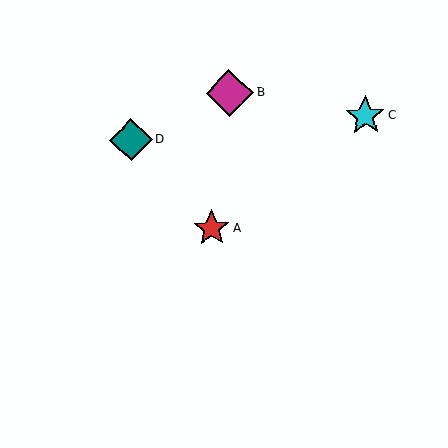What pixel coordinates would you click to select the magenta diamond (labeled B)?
Click at (229, 93) to select the magenta diamond B.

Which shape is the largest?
The magenta diamond (labeled B) is the largest.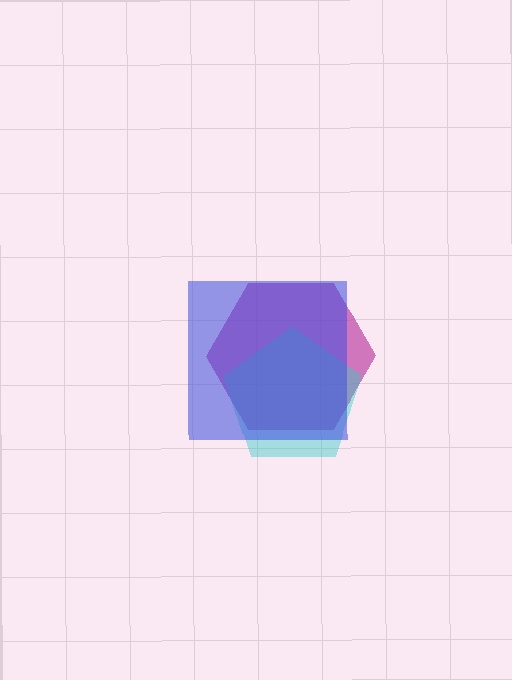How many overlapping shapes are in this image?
There are 3 overlapping shapes in the image.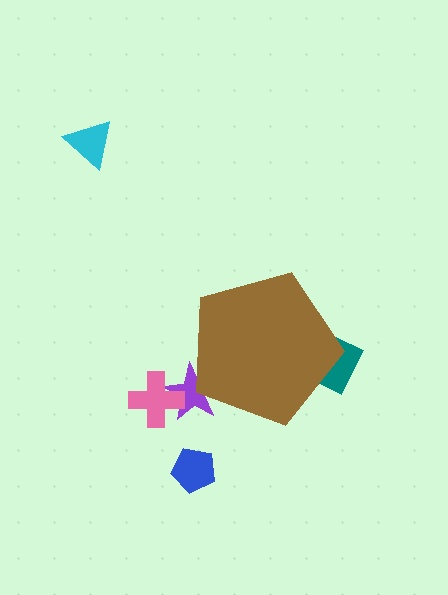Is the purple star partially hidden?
Yes, the purple star is partially hidden behind the brown pentagon.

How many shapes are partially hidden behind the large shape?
2 shapes are partially hidden.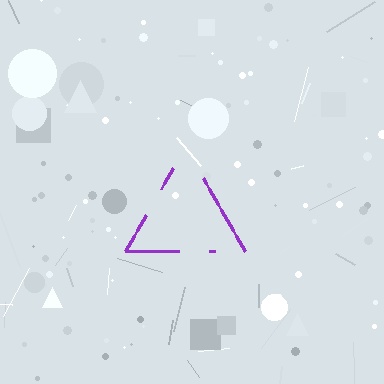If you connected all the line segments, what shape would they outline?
They would outline a triangle.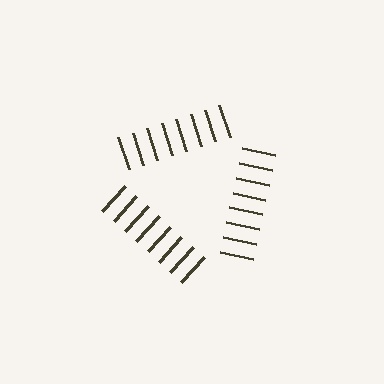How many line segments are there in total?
24 — 8 along each of the 3 edges.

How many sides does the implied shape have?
3 sides — the line-ends trace a triangle.